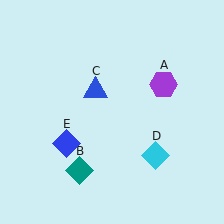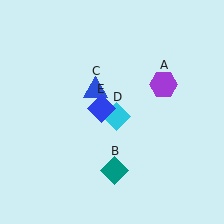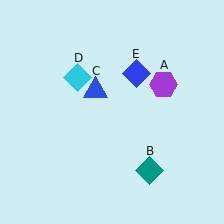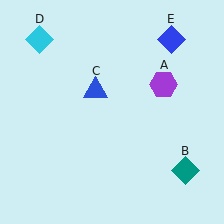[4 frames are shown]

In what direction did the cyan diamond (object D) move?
The cyan diamond (object D) moved up and to the left.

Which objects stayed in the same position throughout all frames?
Purple hexagon (object A) and blue triangle (object C) remained stationary.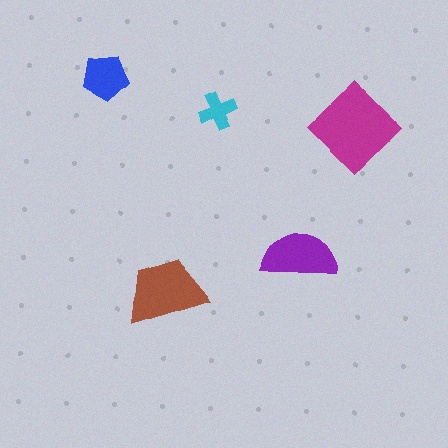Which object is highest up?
The blue pentagon is topmost.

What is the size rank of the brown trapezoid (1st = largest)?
2nd.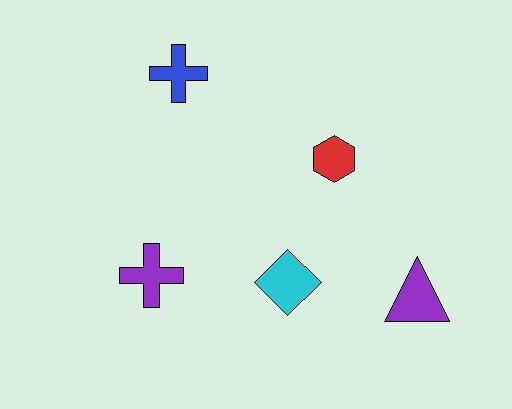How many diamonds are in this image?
There is 1 diamond.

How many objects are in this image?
There are 5 objects.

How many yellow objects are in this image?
There are no yellow objects.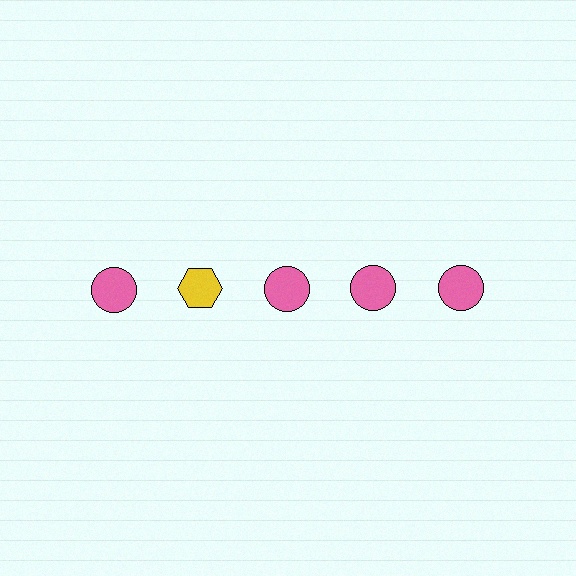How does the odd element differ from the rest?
It differs in both color (yellow instead of pink) and shape (hexagon instead of circle).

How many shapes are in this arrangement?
There are 5 shapes arranged in a grid pattern.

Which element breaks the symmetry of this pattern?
The yellow hexagon in the top row, second from left column breaks the symmetry. All other shapes are pink circles.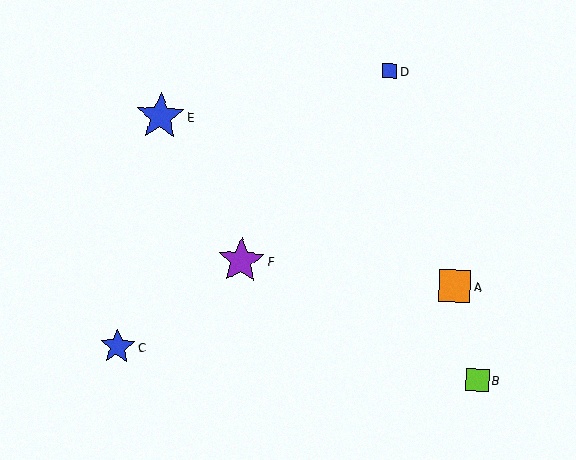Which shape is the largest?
The blue star (labeled E) is the largest.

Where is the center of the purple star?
The center of the purple star is at (241, 261).